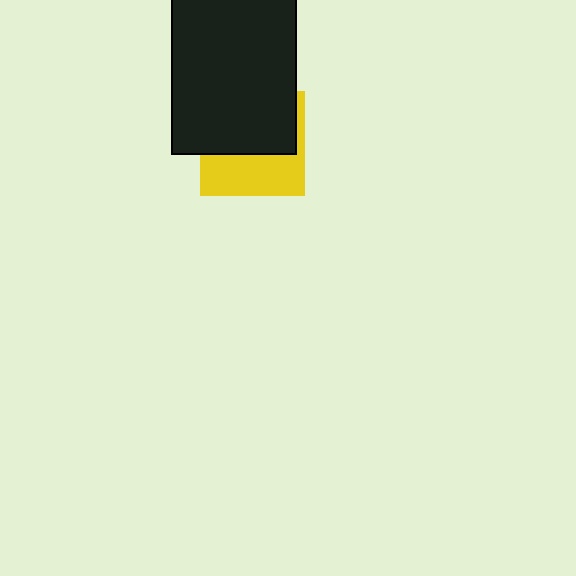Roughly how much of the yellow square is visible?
A small part of it is visible (roughly 43%).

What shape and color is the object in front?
The object in front is a black rectangle.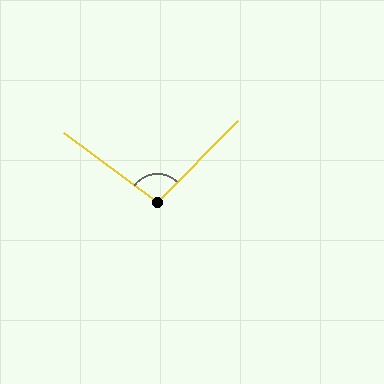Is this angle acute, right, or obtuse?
It is obtuse.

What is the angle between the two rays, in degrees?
Approximately 98 degrees.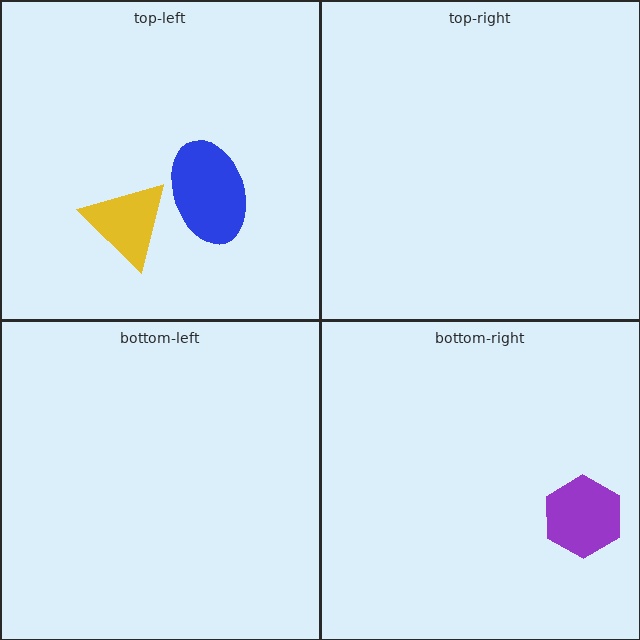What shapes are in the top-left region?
The yellow triangle, the blue ellipse.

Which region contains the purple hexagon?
The bottom-right region.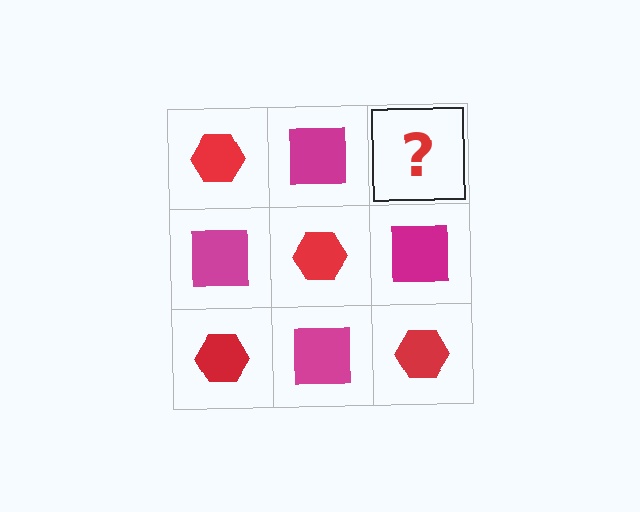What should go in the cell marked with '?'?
The missing cell should contain a red hexagon.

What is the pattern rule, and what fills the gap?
The rule is that it alternates red hexagon and magenta square in a checkerboard pattern. The gap should be filled with a red hexagon.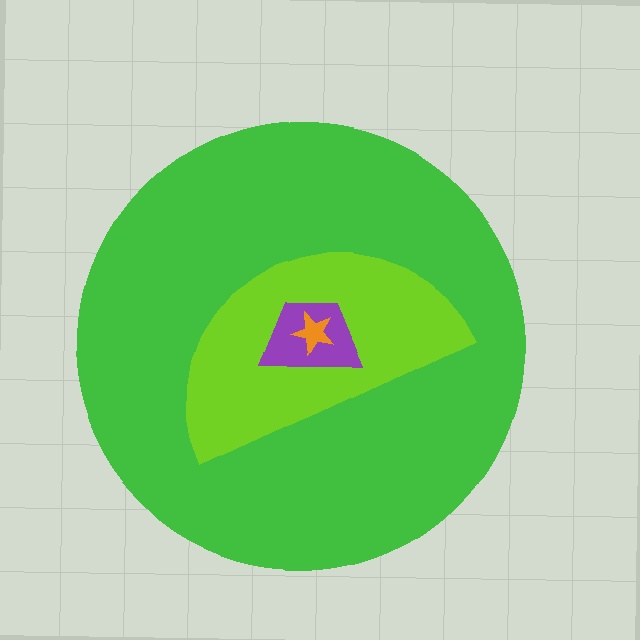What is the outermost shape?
The green circle.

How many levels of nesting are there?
4.